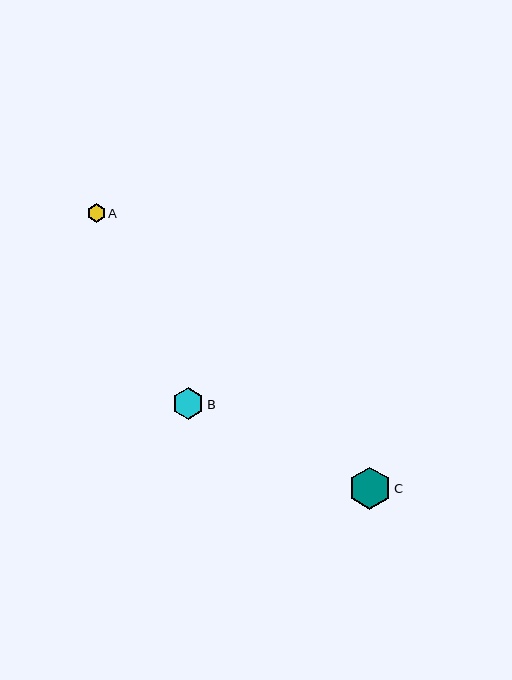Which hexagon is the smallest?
Hexagon A is the smallest with a size of approximately 18 pixels.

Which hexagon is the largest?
Hexagon C is the largest with a size of approximately 42 pixels.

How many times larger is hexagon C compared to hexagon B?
Hexagon C is approximately 1.3 times the size of hexagon B.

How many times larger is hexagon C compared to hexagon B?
Hexagon C is approximately 1.3 times the size of hexagon B.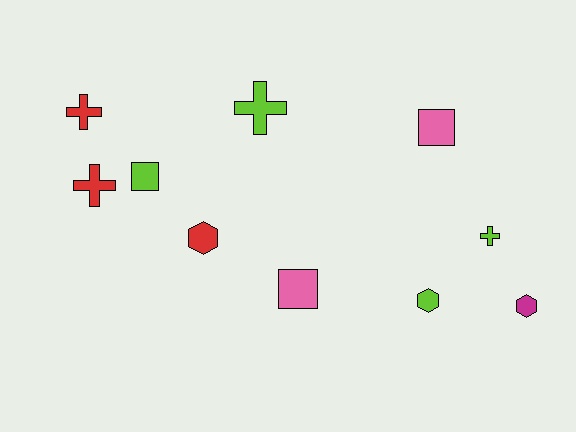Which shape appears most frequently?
Cross, with 4 objects.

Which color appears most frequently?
Lime, with 4 objects.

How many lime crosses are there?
There are 2 lime crosses.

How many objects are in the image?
There are 10 objects.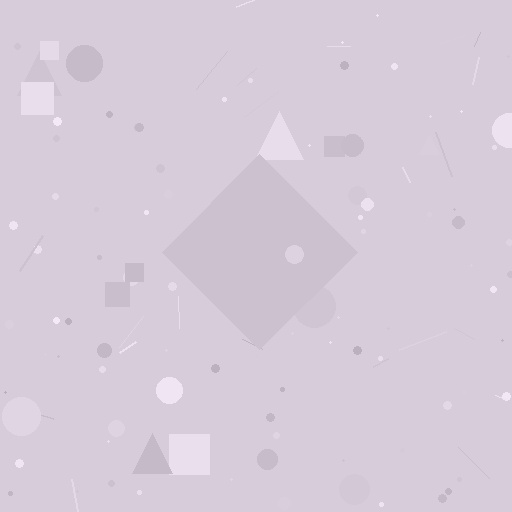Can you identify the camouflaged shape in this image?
The camouflaged shape is a diamond.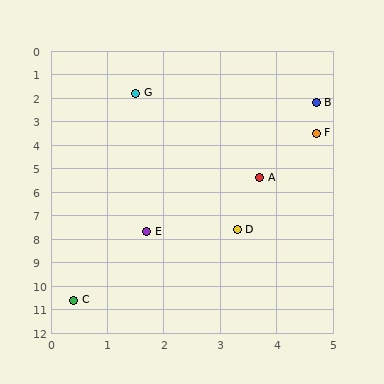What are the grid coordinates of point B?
Point B is at approximately (4.7, 2.2).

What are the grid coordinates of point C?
Point C is at approximately (0.4, 10.6).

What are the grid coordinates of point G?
Point G is at approximately (1.5, 1.8).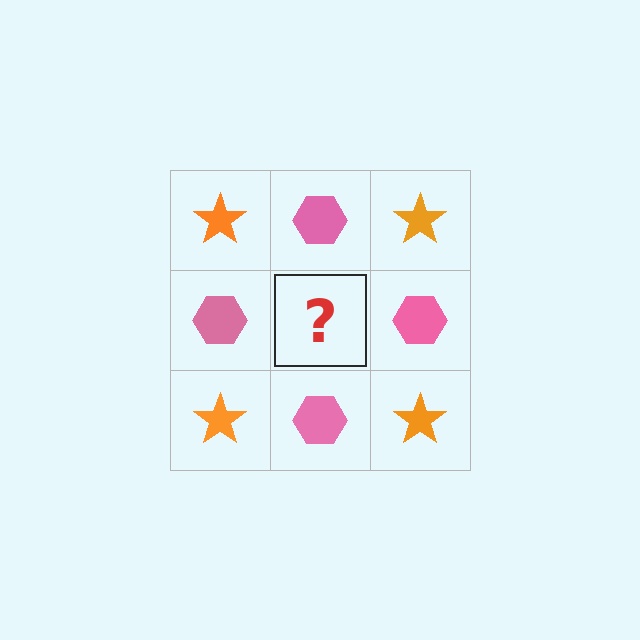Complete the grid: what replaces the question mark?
The question mark should be replaced with an orange star.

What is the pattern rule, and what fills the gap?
The rule is that it alternates orange star and pink hexagon in a checkerboard pattern. The gap should be filled with an orange star.